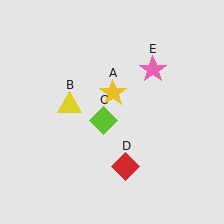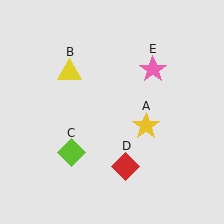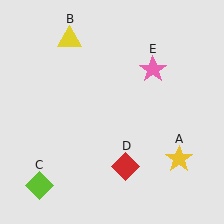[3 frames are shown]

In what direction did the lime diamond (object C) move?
The lime diamond (object C) moved down and to the left.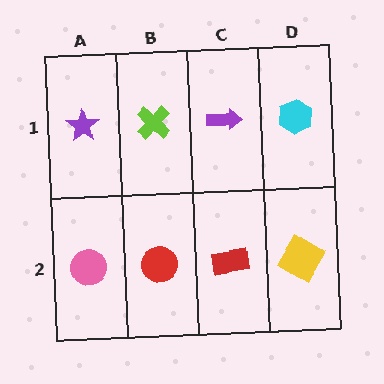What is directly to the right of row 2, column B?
A red rectangle.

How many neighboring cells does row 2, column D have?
2.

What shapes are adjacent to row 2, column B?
A lime cross (row 1, column B), a pink circle (row 2, column A), a red rectangle (row 2, column C).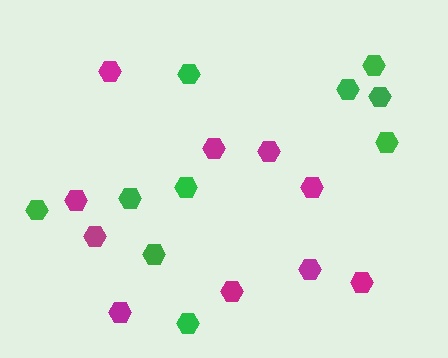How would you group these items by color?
There are 2 groups: one group of magenta hexagons (10) and one group of green hexagons (10).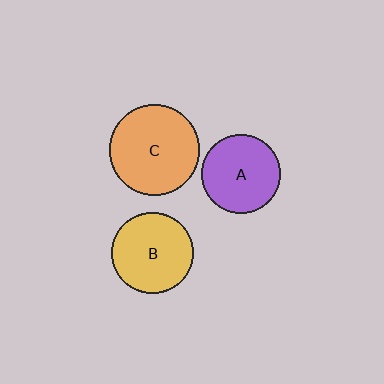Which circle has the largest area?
Circle C (orange).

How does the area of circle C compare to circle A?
Approximately 1.3 times.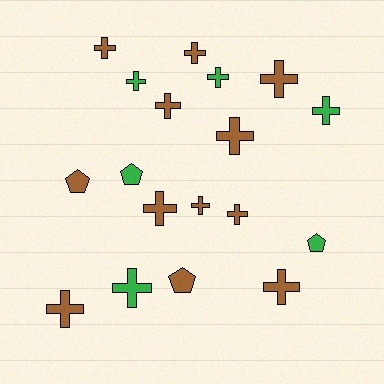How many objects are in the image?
There are 18 objects.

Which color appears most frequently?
Brown, with 12 objects.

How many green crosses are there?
There are 4 green crosses.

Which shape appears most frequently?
Cross, with 14 objects.